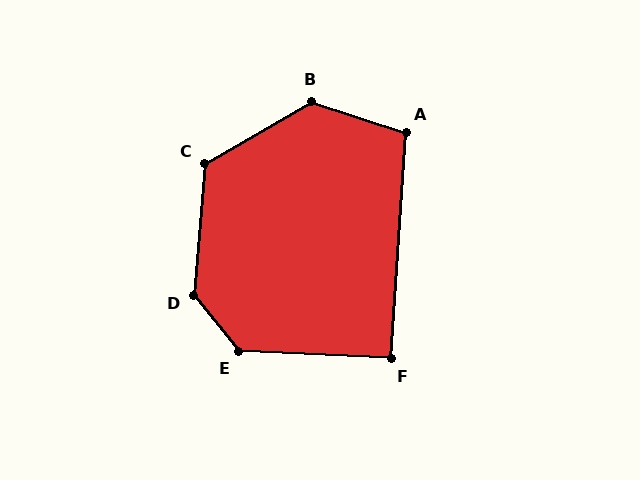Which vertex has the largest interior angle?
D, at approximately 136 degrees.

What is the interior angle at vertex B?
Approximately 132 degrees (obtuse).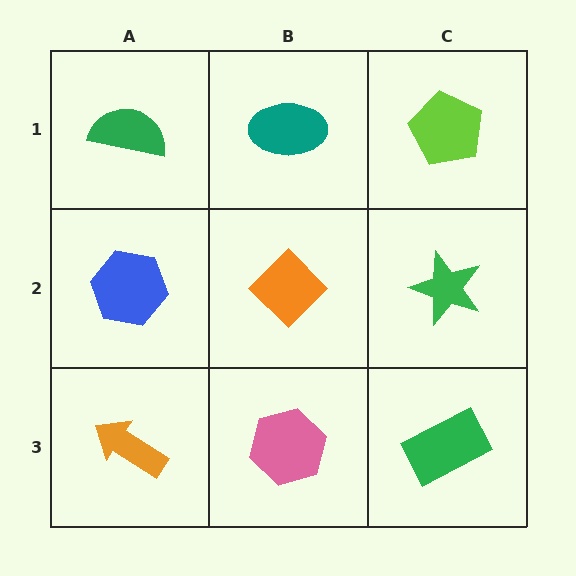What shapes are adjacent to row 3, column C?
A green star (row 2, column C), a pink hexagon (row 3, column B).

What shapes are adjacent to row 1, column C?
A green star (row 2, column C), a teal ellipse (row 1, column B).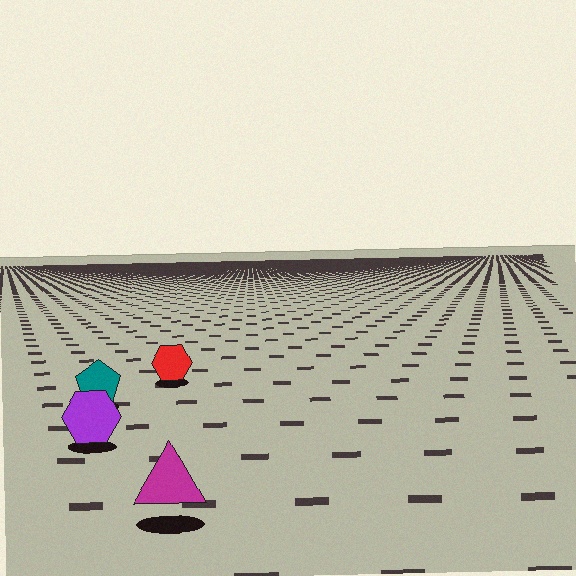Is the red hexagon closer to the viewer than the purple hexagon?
No. The purple hexagon is closer — you can tell from the texture gradient: the ground texture is coarser near it.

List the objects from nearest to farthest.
From nearest to farthest: the magenta triangle, the purple hexagon, the teal pentagon, the red hexagon.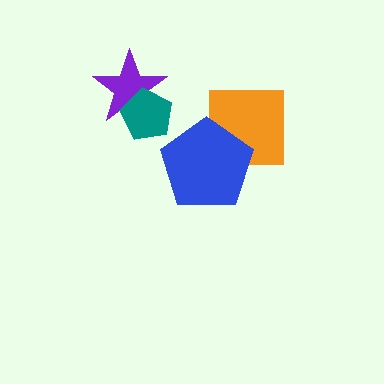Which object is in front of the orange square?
The blue pentagon is in front of the orange square.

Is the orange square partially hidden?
Yes, it is partially covered by another shape.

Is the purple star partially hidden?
Yes, it is partially covered by another shape.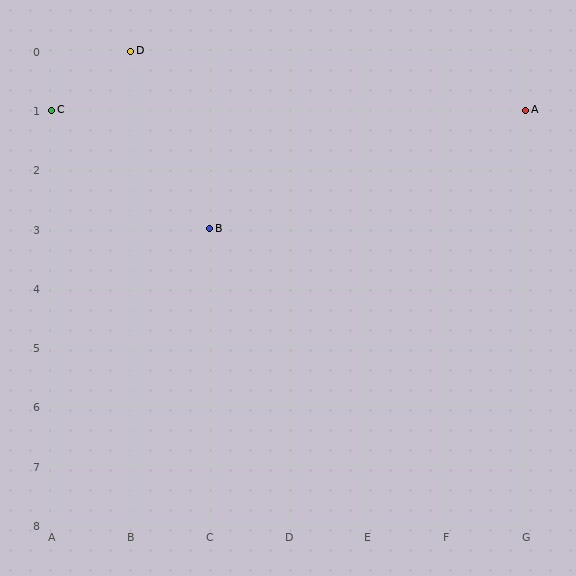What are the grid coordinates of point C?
Point C is at grid coordinates (A, 1).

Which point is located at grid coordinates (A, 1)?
Point C is at (A, 1).